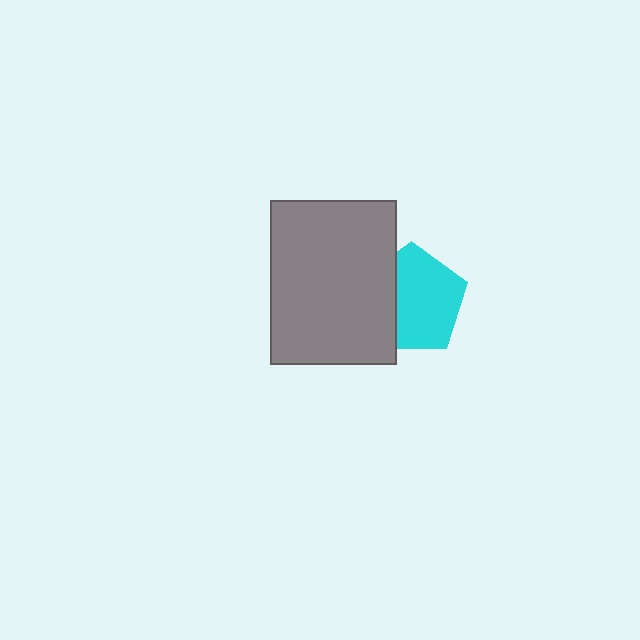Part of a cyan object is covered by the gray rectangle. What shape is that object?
It is a pentagon.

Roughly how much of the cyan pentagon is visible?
Most of it is visible (roughly 67%).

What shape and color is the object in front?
The object in front is a gray rectangle.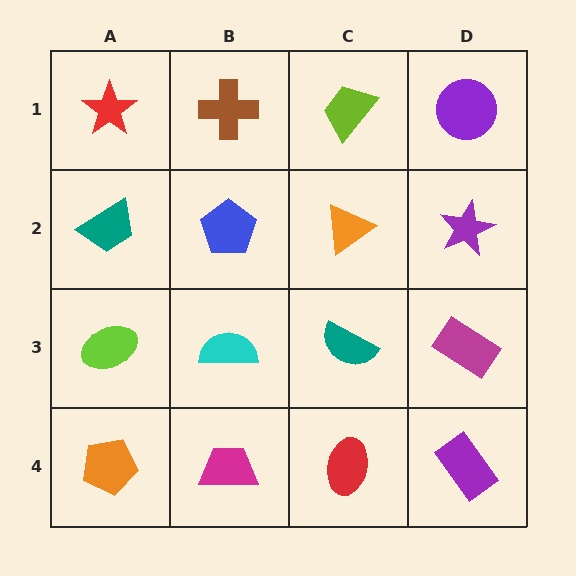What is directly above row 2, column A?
A red star.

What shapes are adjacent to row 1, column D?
A purple star (row 2, column D), a lime trapezoid (row 1, column C).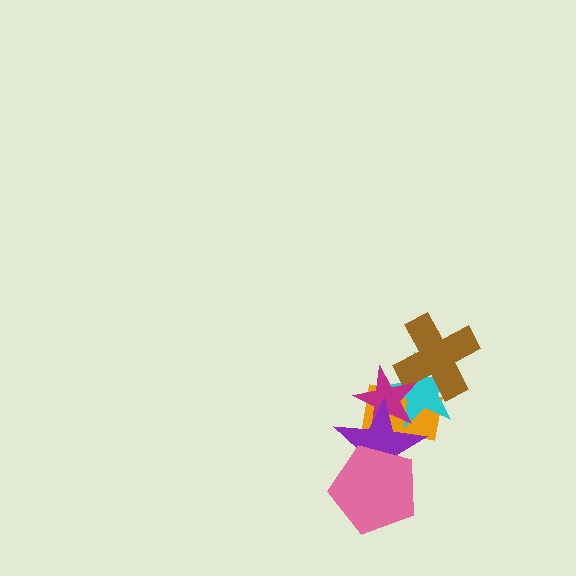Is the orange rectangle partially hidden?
Yes, it is partially covered by another shape.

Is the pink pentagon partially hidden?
No, no other shape covers it.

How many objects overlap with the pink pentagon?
1 object overlaps with the pink pentagon.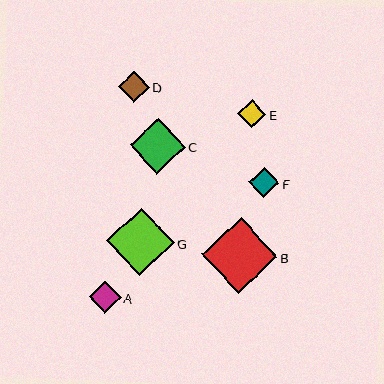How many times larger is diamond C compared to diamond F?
Diamond C is approximately 1.8 times the size of diamond F.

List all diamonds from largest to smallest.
From largest to smallest: B, G, C, A, D, F, E.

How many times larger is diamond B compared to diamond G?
Diamond B is approximately 1.1 times the size of diamond G.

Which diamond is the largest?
Diamond B is the largest with a size of approximately 76 pixels.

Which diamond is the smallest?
Diamond E is the smallest with a size of approximately 28 pixels.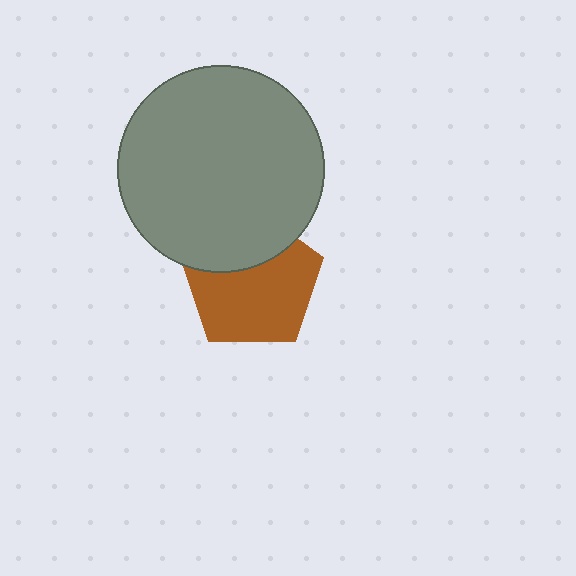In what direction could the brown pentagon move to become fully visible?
The brown pentagon could move down. That would shift it out from behind the gray circle entirely.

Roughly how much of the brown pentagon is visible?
Most of it is visible (roughly 67%).